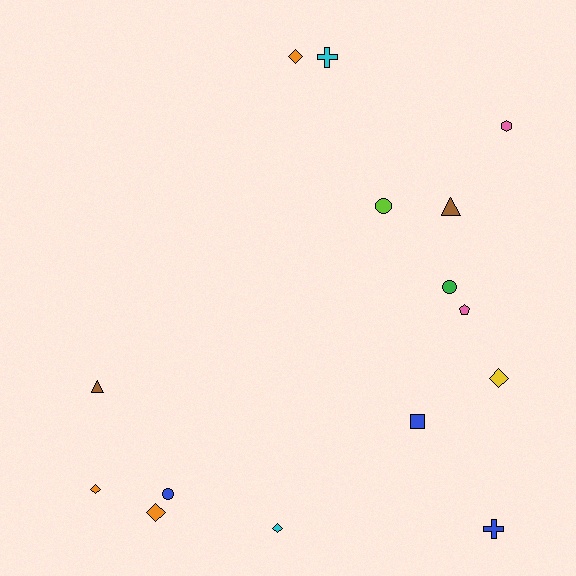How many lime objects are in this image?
There is 1 lime object.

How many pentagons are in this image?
There is 1 pentagon.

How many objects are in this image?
There are 15 objects.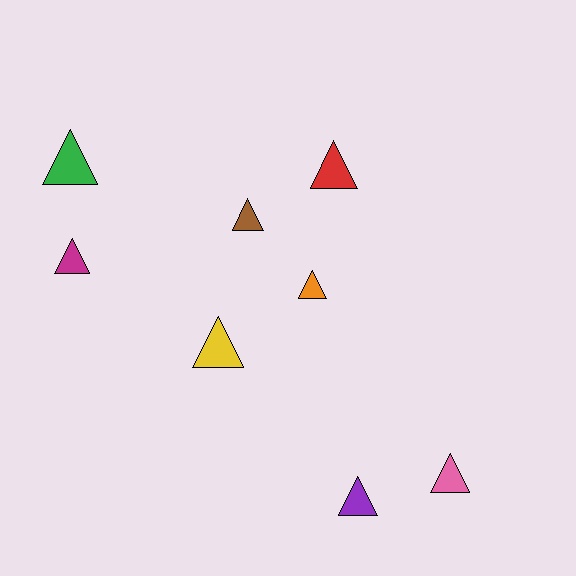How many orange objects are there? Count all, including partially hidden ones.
There is 1 orange object.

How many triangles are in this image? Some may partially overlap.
There are 8 triangles.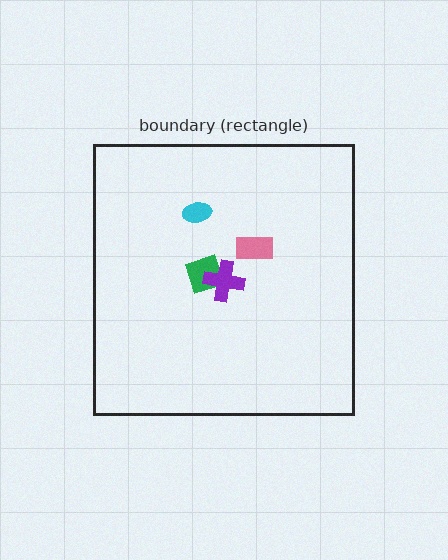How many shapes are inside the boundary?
4 inside, 0 outside.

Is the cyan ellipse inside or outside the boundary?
Inside.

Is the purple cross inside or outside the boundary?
Inside.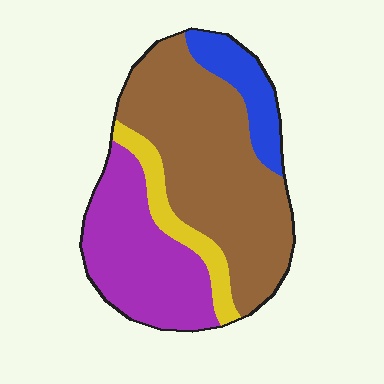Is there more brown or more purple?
Brown.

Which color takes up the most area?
Brown, at roughly 50%.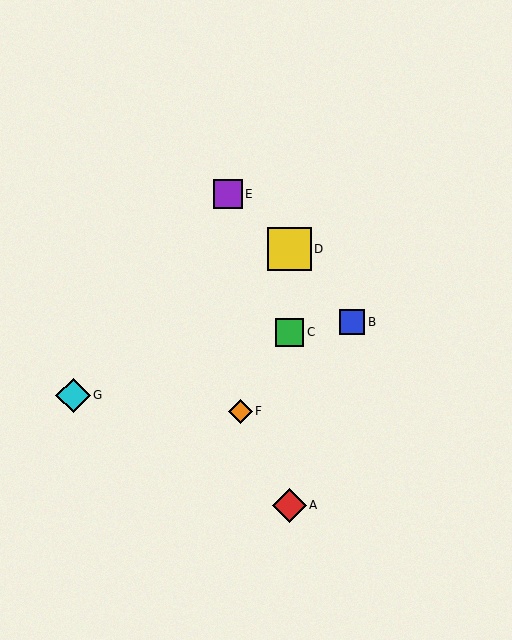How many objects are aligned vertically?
3 objects (A, C, D) are aligned vertically.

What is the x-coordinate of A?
Object A is at x≈289.